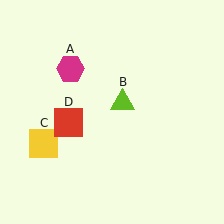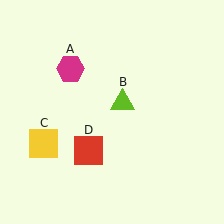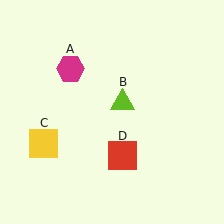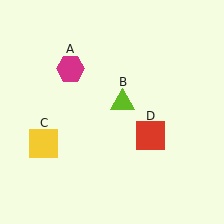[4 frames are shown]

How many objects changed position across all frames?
1 object changed position: red square (object D).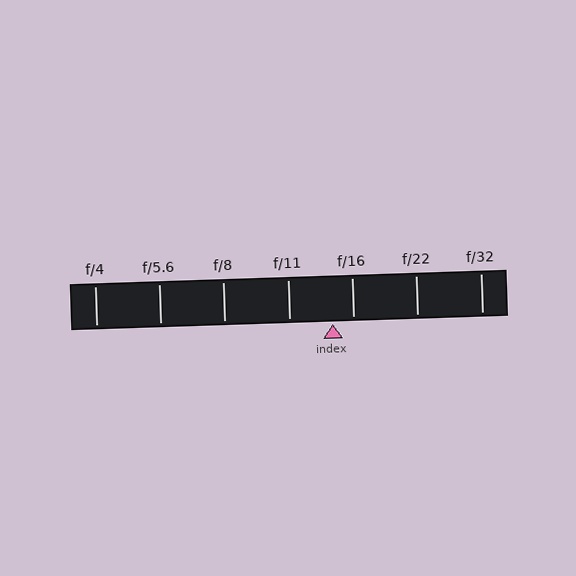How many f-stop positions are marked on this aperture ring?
There are 7 f-stop positions marked.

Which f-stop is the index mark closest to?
The index mark is closest to f/16.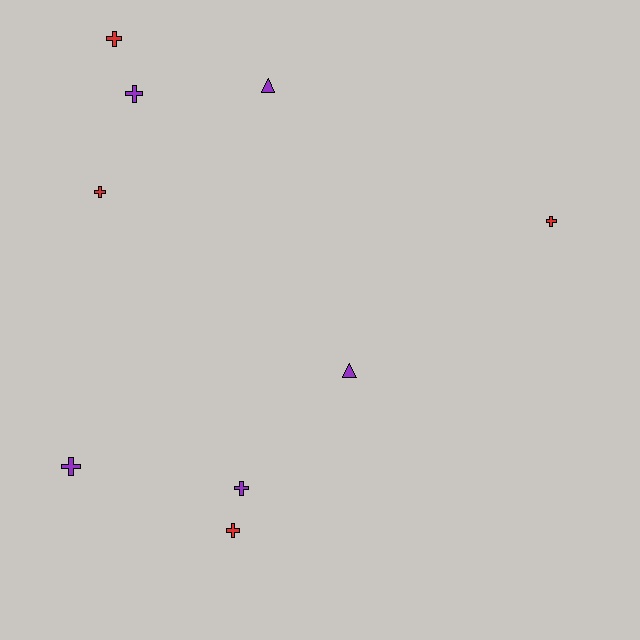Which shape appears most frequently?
Cross, with 7 objects.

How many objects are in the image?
There are 9 objects.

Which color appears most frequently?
Purple, with 5 objects.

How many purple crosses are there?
There are 3 purple crosses.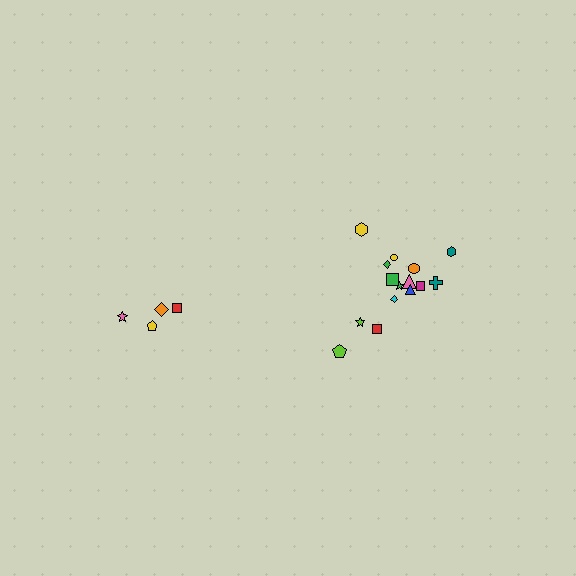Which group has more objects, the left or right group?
The right group.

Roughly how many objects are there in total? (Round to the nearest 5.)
Roughly 20 objects in total.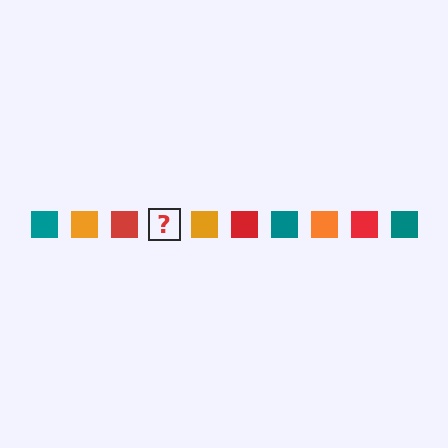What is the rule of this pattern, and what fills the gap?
The rule is that the pattern cycles through teal, orange, red squares. The gap should be filled with a teal square.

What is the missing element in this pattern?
The missing element is a teal square.